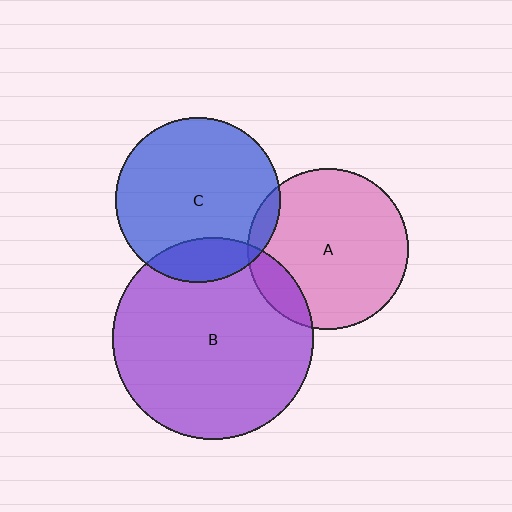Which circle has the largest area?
Circle B (purple).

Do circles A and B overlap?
Yes.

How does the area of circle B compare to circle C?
Approximately 1.5 times.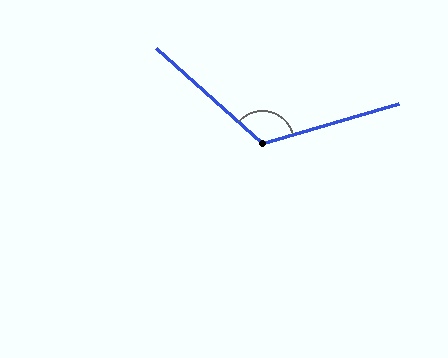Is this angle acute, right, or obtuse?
It is obtuse.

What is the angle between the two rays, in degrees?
Approximately 122 degrees.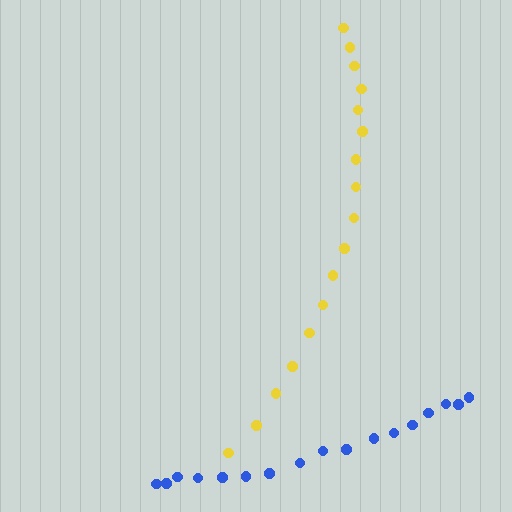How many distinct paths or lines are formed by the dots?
There are 2 distinct paths.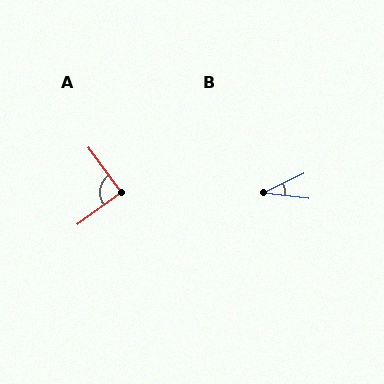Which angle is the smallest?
B, at approximately 32 degrees.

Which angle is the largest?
A, at approximately 90 degrees.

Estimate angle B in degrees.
Approximately 32 degrees.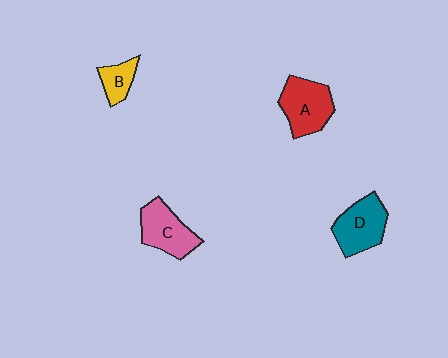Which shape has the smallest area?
Shape B (yellow).